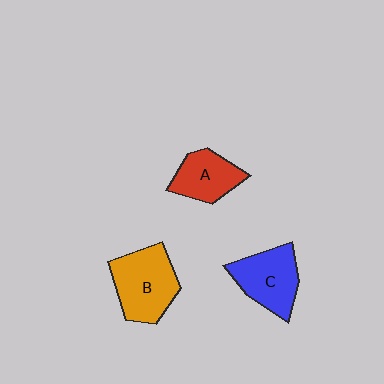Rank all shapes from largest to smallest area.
From largest to smallest: B (orange), C (blue), A (red).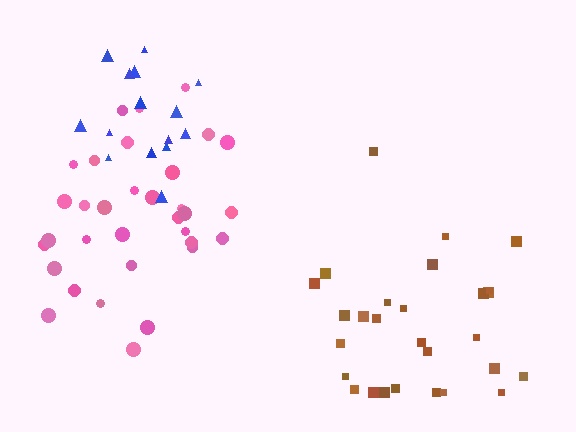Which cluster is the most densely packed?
Pink.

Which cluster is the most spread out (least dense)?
Brown.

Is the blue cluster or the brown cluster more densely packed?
Blue.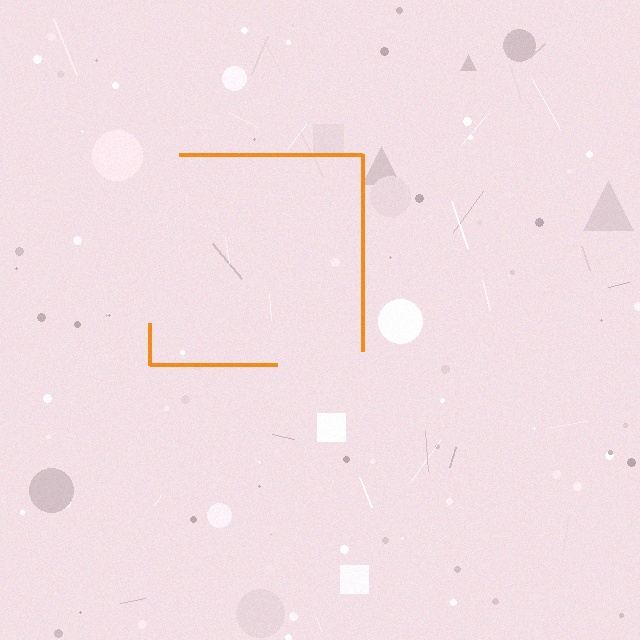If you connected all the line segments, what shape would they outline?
They would outline a square.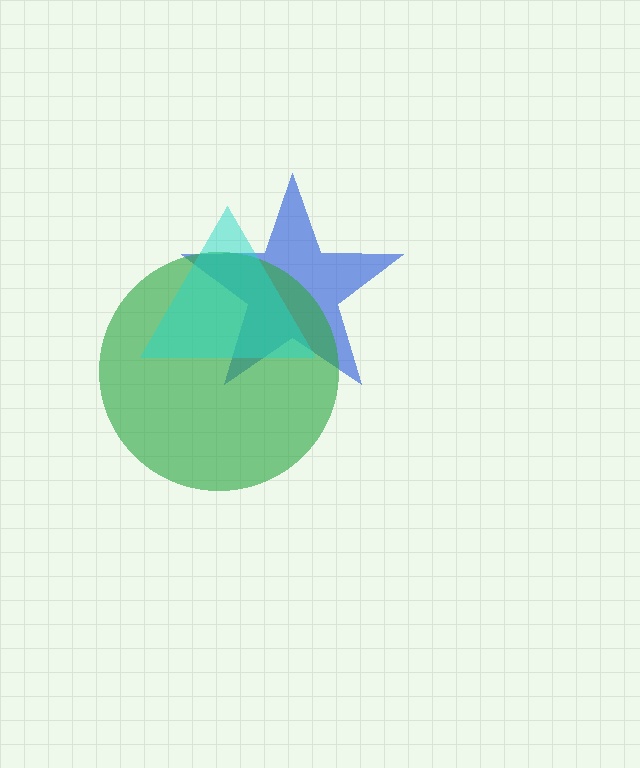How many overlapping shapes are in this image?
There are 3 overlapping shapes in the image.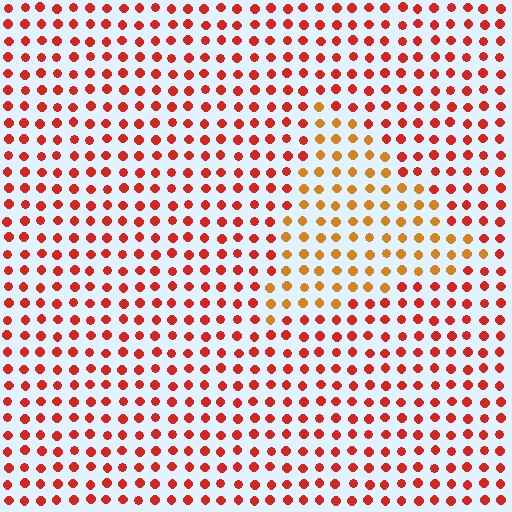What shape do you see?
I see a triangle.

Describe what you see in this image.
The image is filled with small red elements in a uniform arrangement. A triangle-shaped region is visible where the elements are tinted to a slightly different hue, forming a subtle color boundary.